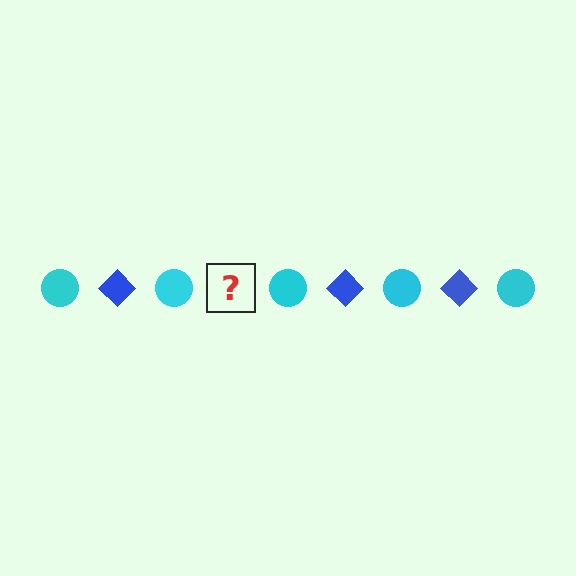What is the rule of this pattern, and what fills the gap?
The rule is that the pattern alternates between cyan circle and blue diamond. The gap should be filled with a blue diamond.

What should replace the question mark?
The question mark should be replaced with a blue diamond.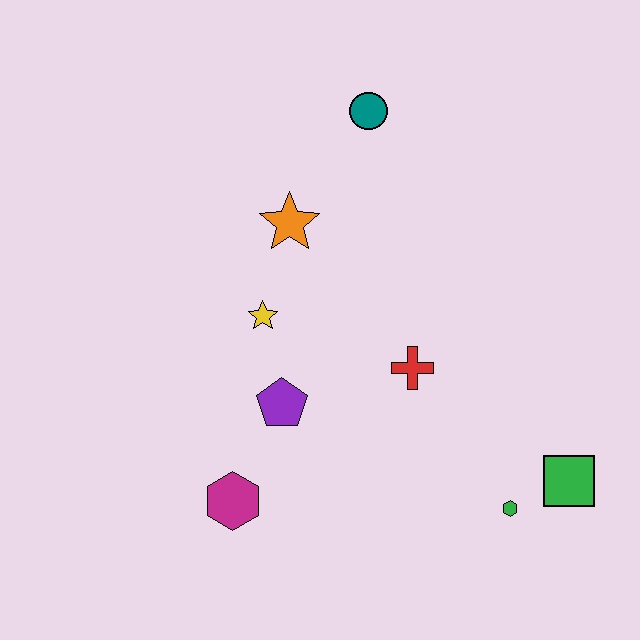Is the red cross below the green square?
No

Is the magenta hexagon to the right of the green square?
No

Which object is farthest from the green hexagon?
The teal circle is farthest from the green hexagon.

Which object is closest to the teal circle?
The orange star is closest to the teal circle.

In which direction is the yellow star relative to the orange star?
The yellow star is below the orange star.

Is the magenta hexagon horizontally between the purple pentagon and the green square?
No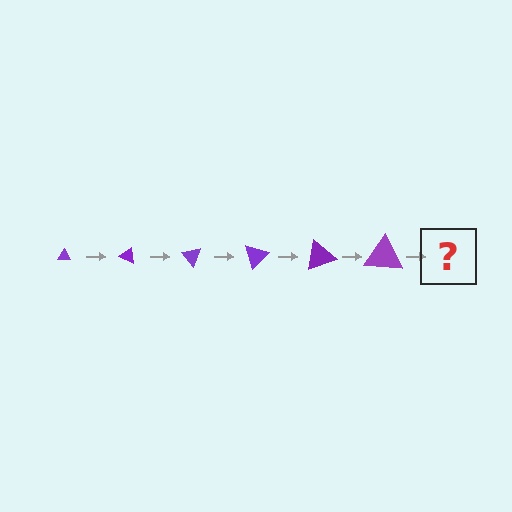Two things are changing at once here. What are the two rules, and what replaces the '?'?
The two rules are that the triangle grows larger each step and it rotates 25 degrees each step. The '?' should be a triangle, larger than the previous one and rotated 150 degrees from the start.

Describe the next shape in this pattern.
It should be a triangle, larger than the previous one and rotated 150 degrees from the start.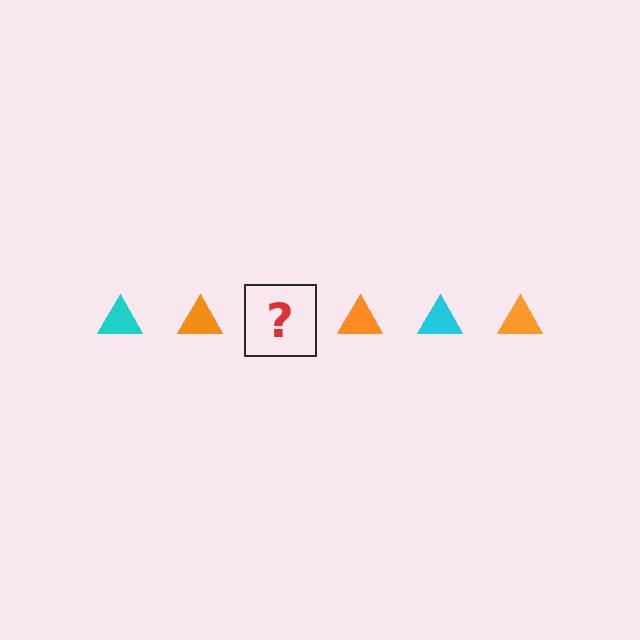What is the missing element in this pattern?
The missing element is a cyan triangle.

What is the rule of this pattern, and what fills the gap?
The rule is that the pattern cycles through cyan, orange triangles. The gap should be filled with a cyan triangle.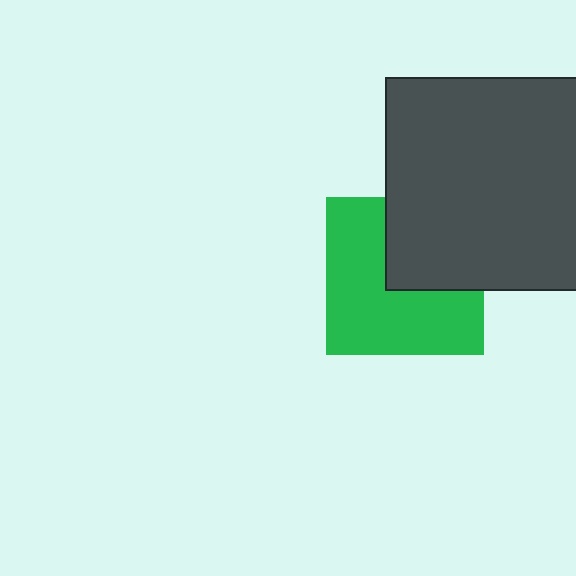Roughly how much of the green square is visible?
About half of it is visible (roughly 63%).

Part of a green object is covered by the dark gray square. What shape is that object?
It is a square.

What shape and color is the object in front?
The object in front is a dark gray square.